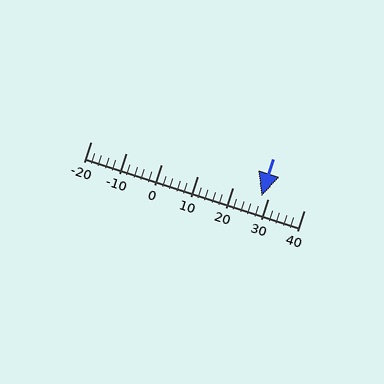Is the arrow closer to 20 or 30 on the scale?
The arrow is closer to 30.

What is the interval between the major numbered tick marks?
The major tick marks are spaced 10 units apart.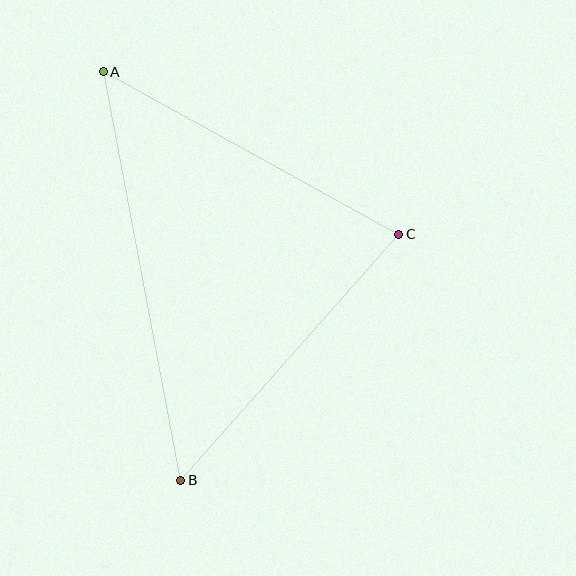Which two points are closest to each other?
Points B and C are closest to each other.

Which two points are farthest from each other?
Points A and B are farthest from each other.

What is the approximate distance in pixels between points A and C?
The distance between A and C is approximately 337 pixels.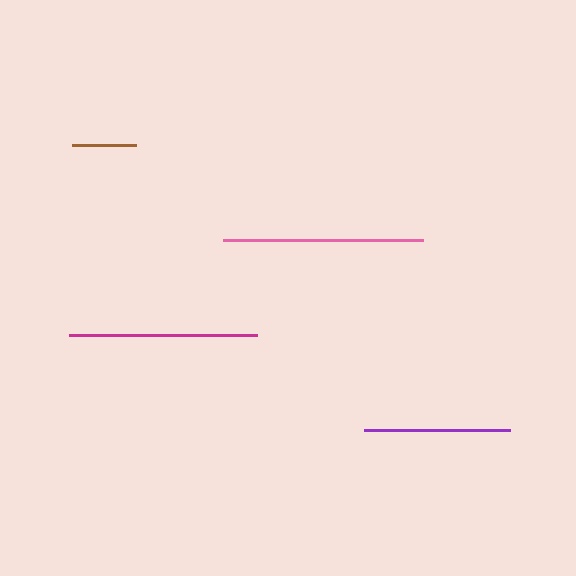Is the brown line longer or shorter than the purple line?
The purple line is longer than the brown line.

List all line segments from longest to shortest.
From longest to shortest: pink, magenta, purple, brown.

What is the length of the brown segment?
The brown segment is approximately 63 pixels long.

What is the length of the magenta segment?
The magenta segment is approximately 188 pixels long.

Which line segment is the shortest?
The brown line is the shortest at approximately 63 pixels.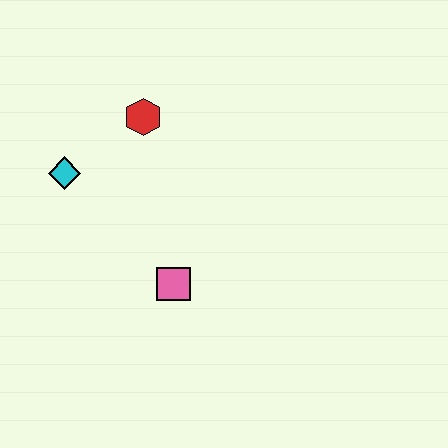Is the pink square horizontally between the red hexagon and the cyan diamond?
No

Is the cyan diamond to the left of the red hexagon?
Yes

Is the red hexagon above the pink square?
Yes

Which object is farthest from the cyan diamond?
The pink square is farthest from the cyan diamond.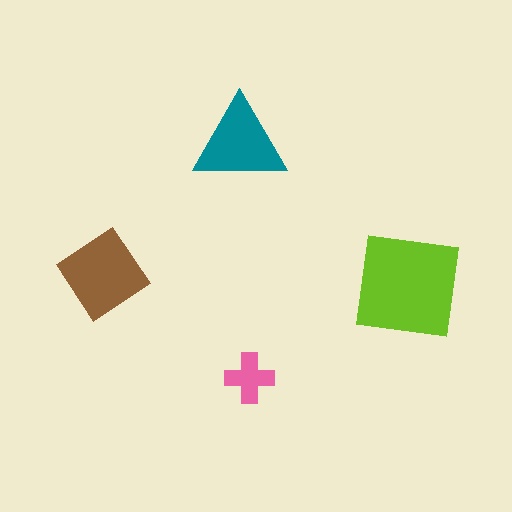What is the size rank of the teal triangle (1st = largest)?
3rd.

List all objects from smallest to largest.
The pink cross, the teal triangle, the brown diamond, the lime square.